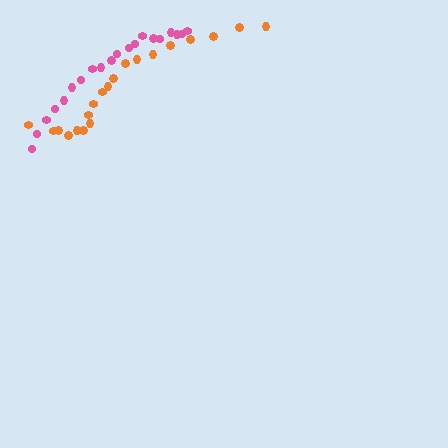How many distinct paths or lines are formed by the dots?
There are 2 distinct paths.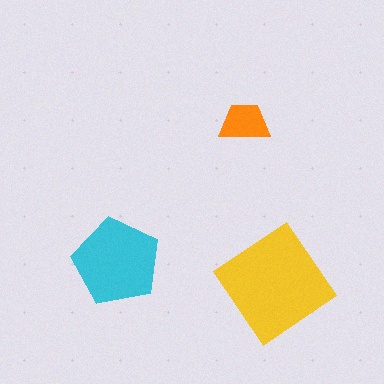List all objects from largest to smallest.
The yellow diamond, the cyan pentagon, the orange trapezoid.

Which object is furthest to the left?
The cyan pentagon is leftmost.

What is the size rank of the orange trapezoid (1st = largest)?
3rd.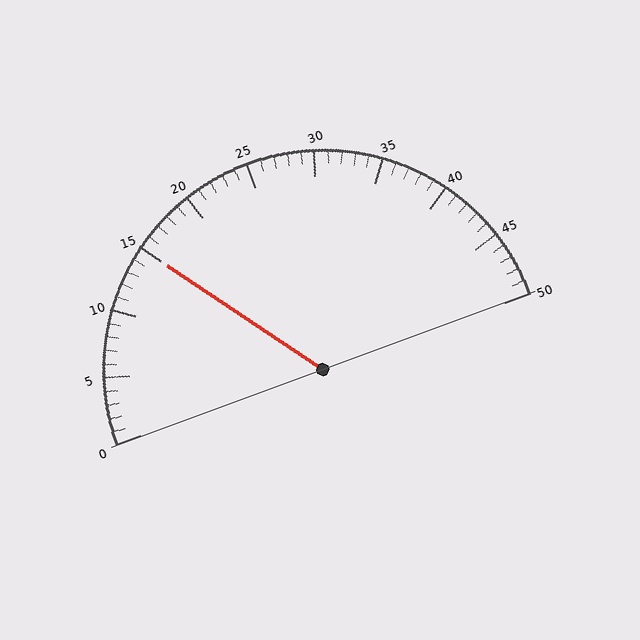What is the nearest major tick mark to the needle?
The nearest major tick mark is 15.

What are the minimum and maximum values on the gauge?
The gauge ranges from 0 to 50.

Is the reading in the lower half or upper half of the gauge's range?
The reading is in the lower half of the range (0 to 50).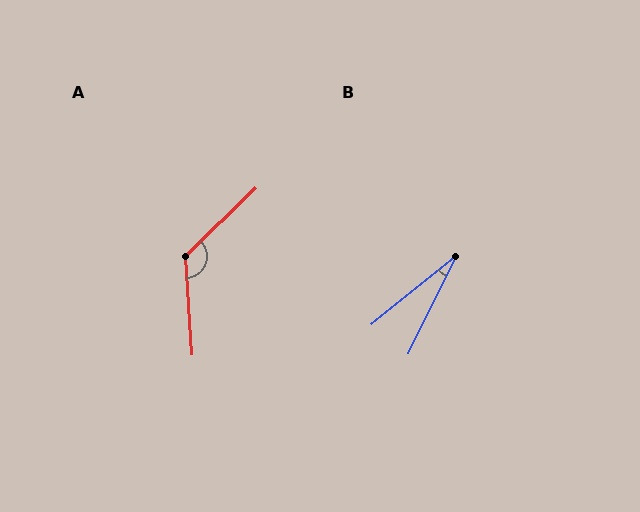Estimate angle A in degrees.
Approximately 130 degrees.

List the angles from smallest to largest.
B (25°), A (130°).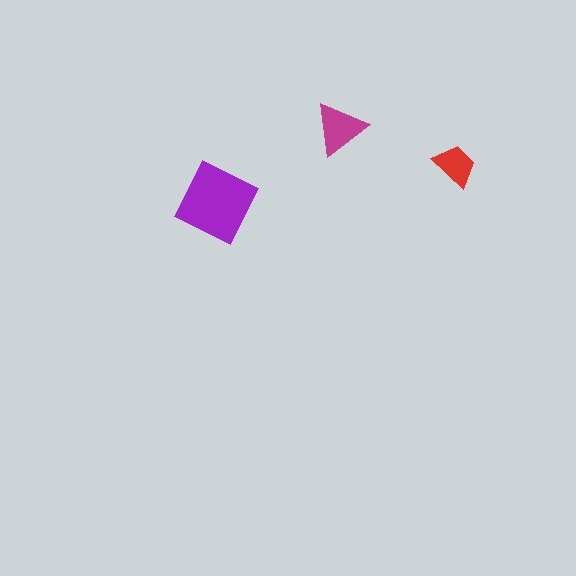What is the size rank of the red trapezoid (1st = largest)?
3rd.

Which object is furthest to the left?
The purple diamond is leftmost.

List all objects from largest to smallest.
The purple diamond, the magenta triangle, the red trapezoid.